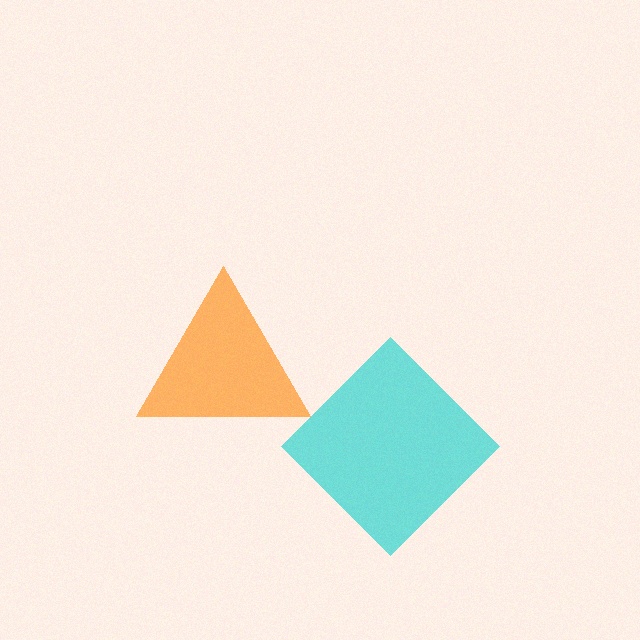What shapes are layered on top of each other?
The layered shapes are: an orange triangle, a cyan diamond.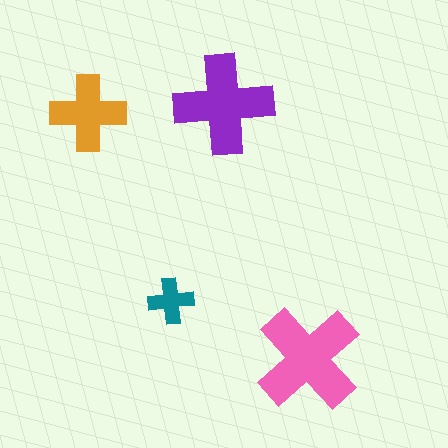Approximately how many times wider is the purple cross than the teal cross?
About 2 times wider.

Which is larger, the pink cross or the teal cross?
The pink one.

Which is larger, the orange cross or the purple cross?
The purple one.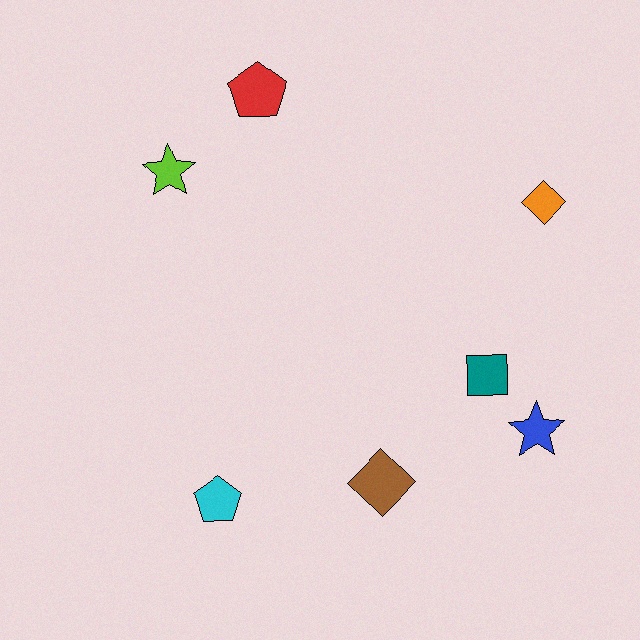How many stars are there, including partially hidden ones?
There are 2 stars.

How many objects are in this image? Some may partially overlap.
There are 7 objects.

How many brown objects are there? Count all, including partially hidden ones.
There is 1 brown object.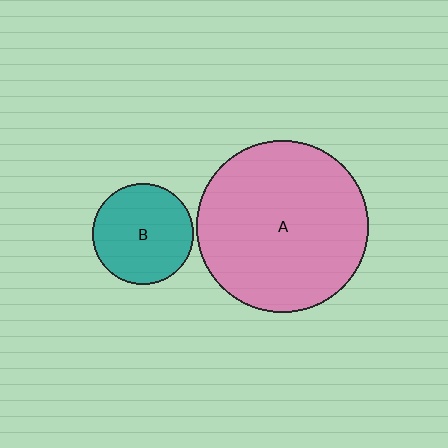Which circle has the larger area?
Circle A (pink).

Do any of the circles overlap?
No, none of the circles overlap.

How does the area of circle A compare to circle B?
Approximately 2.9 times.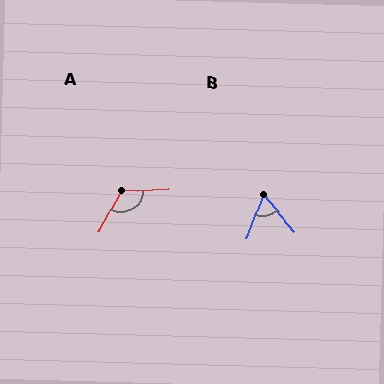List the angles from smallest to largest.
B (61°), A (121°).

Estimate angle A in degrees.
Approximately 121 degrees.